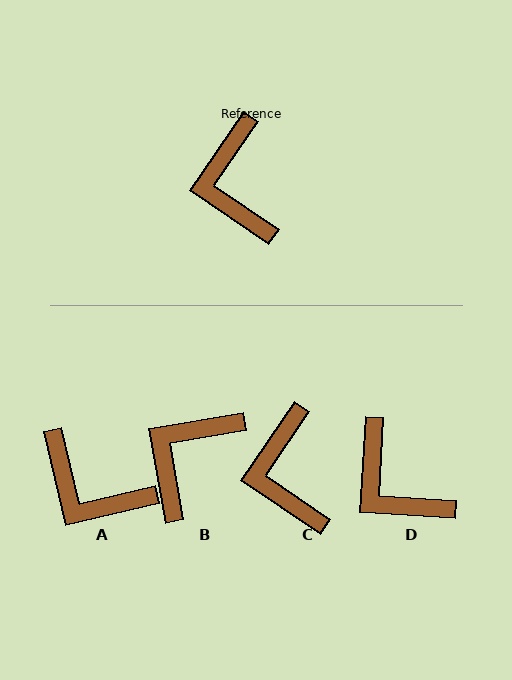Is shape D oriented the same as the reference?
No, it is off by about 30 degrees.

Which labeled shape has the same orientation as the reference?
C.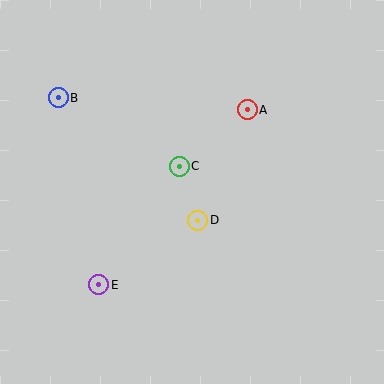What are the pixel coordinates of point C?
Point C is at (179, 166).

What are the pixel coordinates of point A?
Point A is at (247, 110).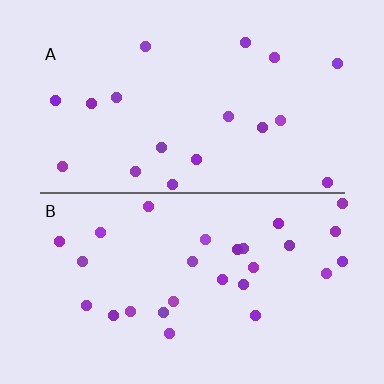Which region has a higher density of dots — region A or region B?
B (the bottom).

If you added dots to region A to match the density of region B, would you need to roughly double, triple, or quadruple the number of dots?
Approximately double.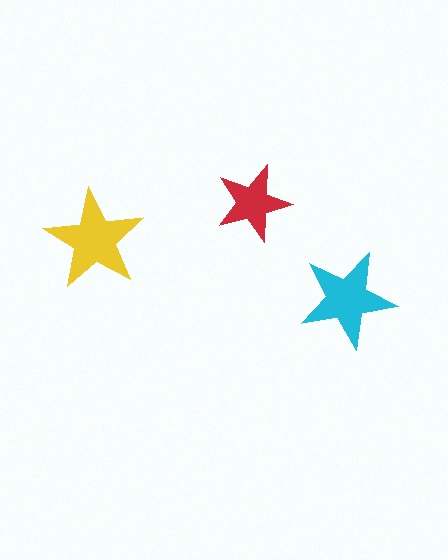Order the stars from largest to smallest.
the yellow one, the cyan one, the red one.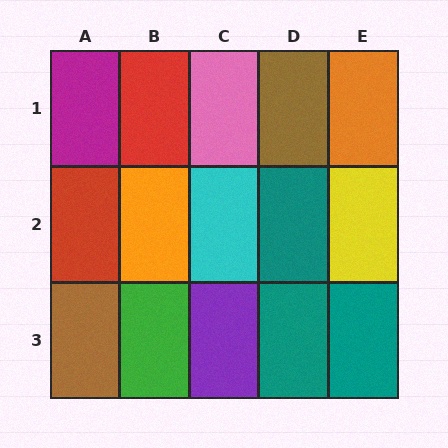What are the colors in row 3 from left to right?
Brown, green, purple, teal, teal.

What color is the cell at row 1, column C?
Pink.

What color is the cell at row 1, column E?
Orange.